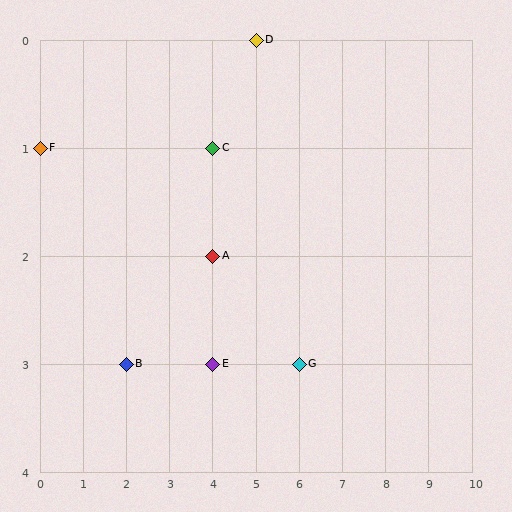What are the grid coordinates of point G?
Point G is at grid coordinates (6, 3).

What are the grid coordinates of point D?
Point D is at grid coordinates (5, 0).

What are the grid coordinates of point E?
Point E is at grid coordinates (4, 3).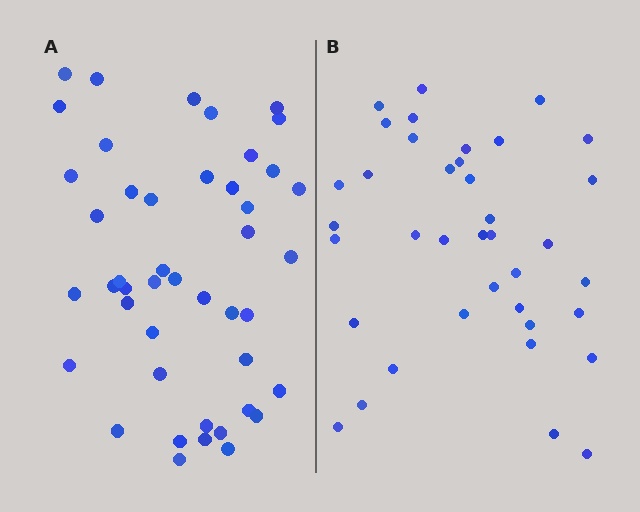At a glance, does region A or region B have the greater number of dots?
Region A (the left region) has more dots.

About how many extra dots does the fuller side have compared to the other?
Region A has roughly 8 or so more dots than region B.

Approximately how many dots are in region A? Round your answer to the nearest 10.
About 40 dots. (The exact count is 45, which rounds to 40.)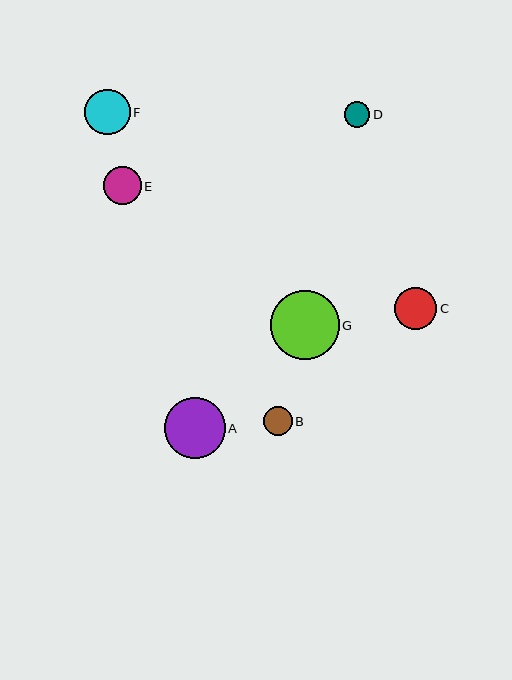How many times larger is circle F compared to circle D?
Circle F is approximately 1.8 times the size of circle D.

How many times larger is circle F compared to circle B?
Circle F is approximately 1.5 times the size of circle B.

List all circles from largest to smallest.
From largest to smallest: G, A, F, C, E, B, D.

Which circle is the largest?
Circle G is the largest with a size of approximately 69 pixels.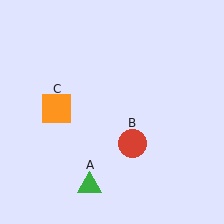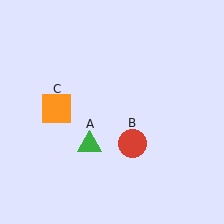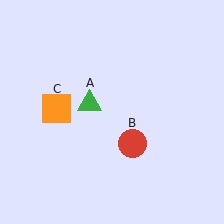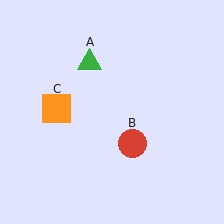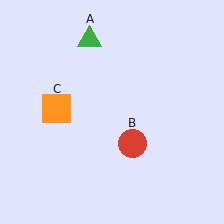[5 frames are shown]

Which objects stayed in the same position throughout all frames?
Red circle (object B) and orange square (object C) remained stationary.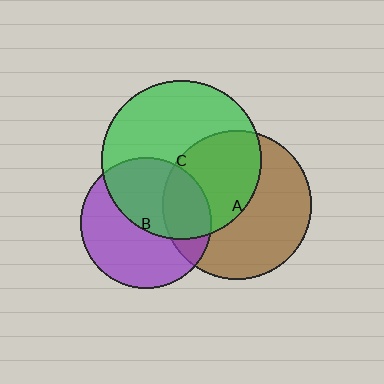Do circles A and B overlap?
Yes.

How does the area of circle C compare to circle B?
Approximately 1.5 times.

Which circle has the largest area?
Circle C (green).